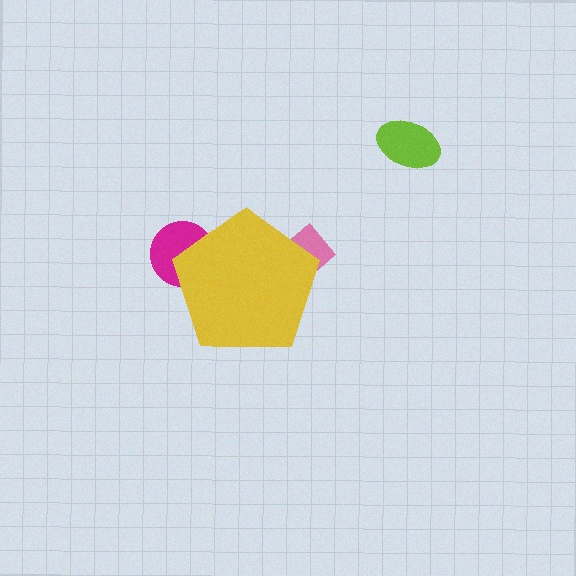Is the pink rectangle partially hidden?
Yes, the pink rectangle is partially hidden behind the yellow pentagon.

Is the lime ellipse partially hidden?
No, the lime ellipse is fully visible.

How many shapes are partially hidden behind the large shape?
2 shapes are partially hidden.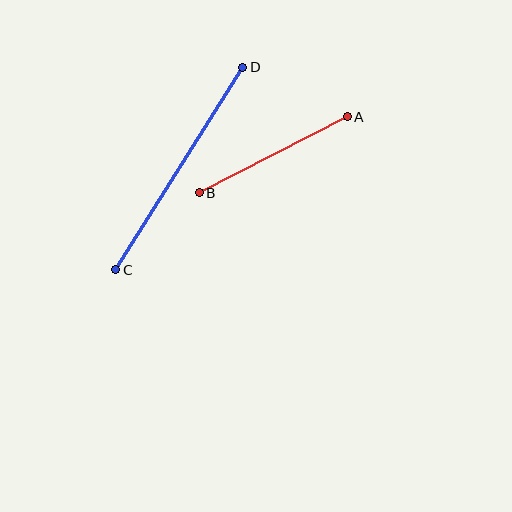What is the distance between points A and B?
The distance is approximately 166 pixels.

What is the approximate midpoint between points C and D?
The midpoint is at approximately (179, 169) pixels.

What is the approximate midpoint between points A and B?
The midpoint is at approximately (273, 155) pixels.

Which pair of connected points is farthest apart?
Points C and D are farthest apart.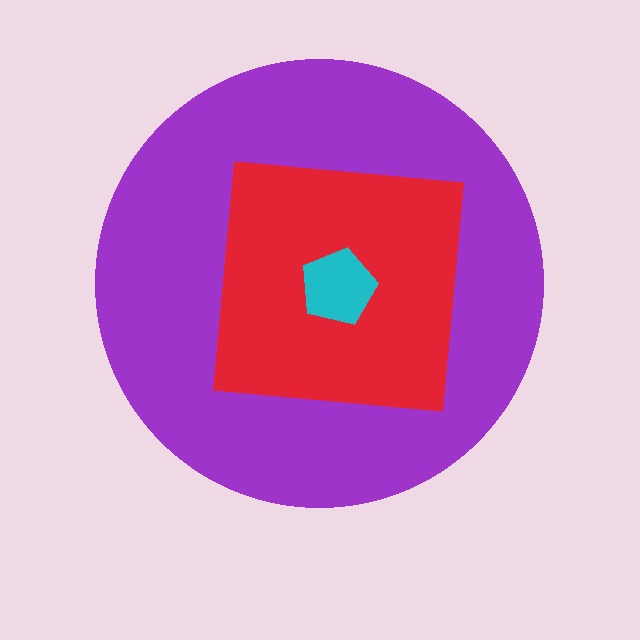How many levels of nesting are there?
3.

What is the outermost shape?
The purple circle.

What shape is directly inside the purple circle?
The red square.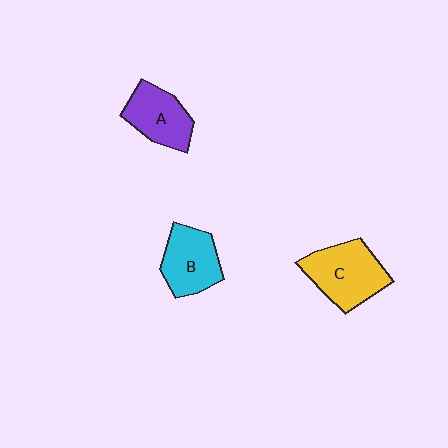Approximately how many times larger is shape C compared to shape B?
Approximately 1.2 times.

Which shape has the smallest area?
Shape A (purple).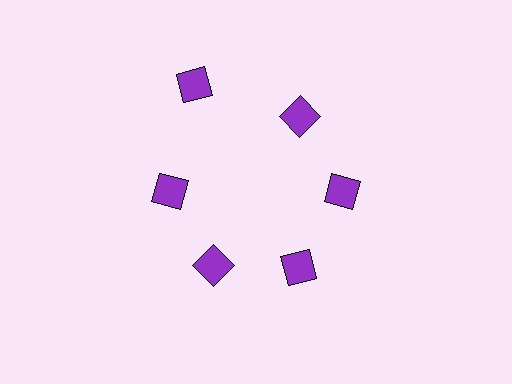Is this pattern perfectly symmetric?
No. The 6 purple diamonds are arranged in a ring, but one element near the 11 o'clock position is pushed outward from the center, breaking the 6-fold rotational symmetry.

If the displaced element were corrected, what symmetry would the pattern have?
It would have 6-fold rotational symmetry — the pattern would map onto itself every 60 degrees.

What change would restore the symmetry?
The symmetry would be restored by moving it inward, back onto the ring so that all 6 diamonds sit at equal angles and equal distance from the center.